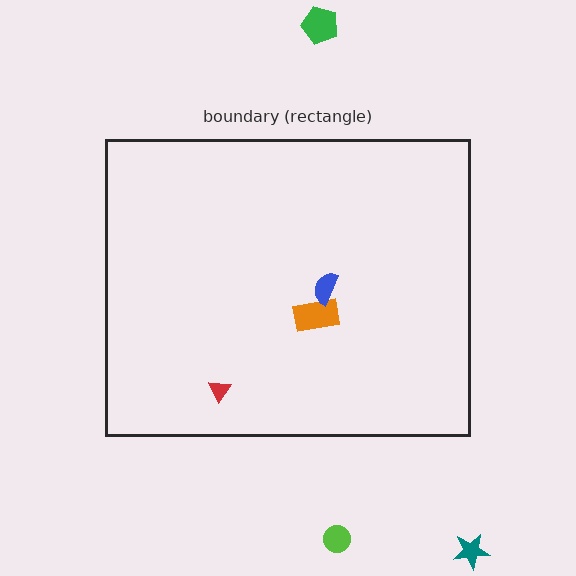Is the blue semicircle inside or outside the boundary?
Inside.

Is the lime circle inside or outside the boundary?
Outside.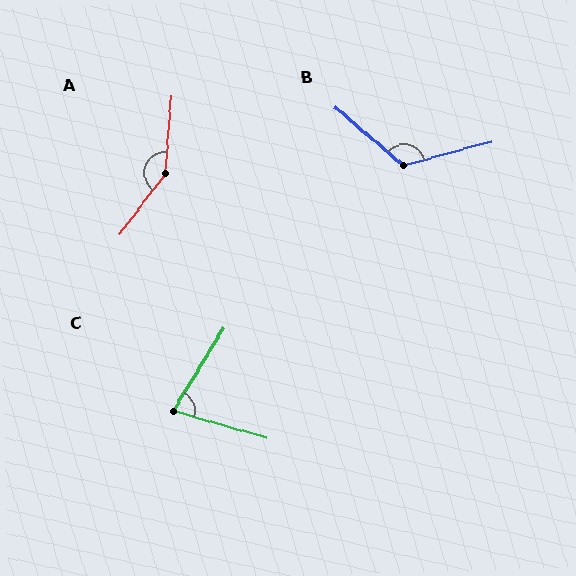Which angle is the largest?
A, at approximately 147 degrees.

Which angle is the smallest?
C, at approximately 74 degrees.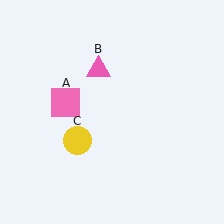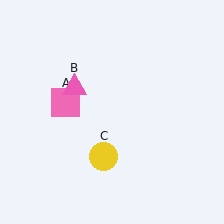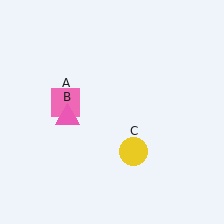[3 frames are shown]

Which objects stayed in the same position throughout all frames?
Pink square (object A) remained stationary.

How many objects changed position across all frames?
2 objects changed position: pink triangle (object B), yellow circle (object C).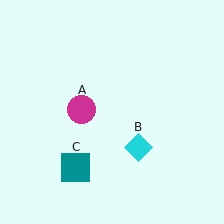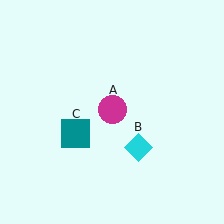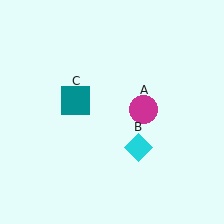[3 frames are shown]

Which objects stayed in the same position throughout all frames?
Cyan diamond (object B) remained stationary.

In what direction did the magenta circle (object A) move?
The magenta circle (object A) moved right.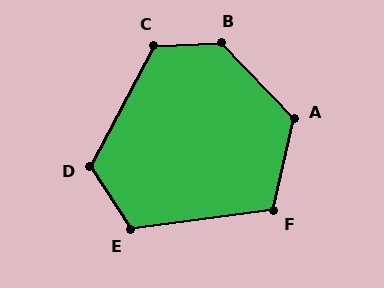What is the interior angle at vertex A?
Approximately 123 degrees (obtuse).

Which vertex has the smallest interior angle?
F, at approximately 110 degrees.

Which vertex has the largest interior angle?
B, at approximately 132 degrees.